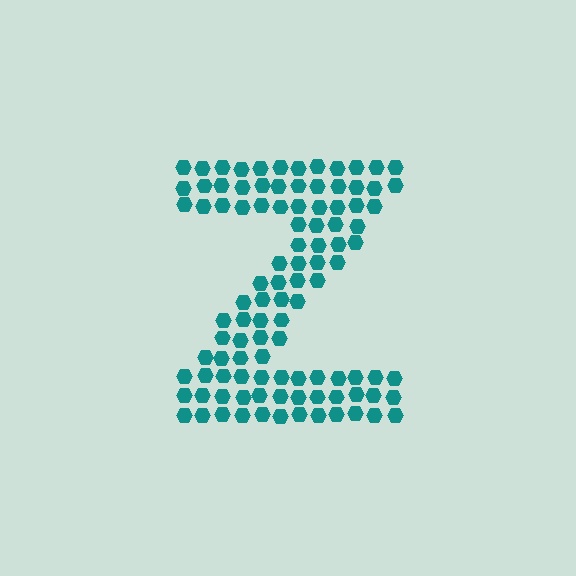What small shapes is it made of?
It is made of small hexagons.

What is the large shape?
The large shape is the letter Z.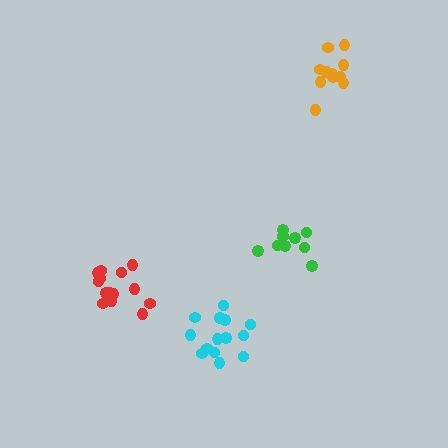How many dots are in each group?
Group 1: 14 dots, Group 2: 14 dots, Group 3: 11 dots, Group 4: 9 dots (48 total).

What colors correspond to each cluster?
The clusters are colored: cyan, red, orange, green.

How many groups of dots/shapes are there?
There are 4 groups.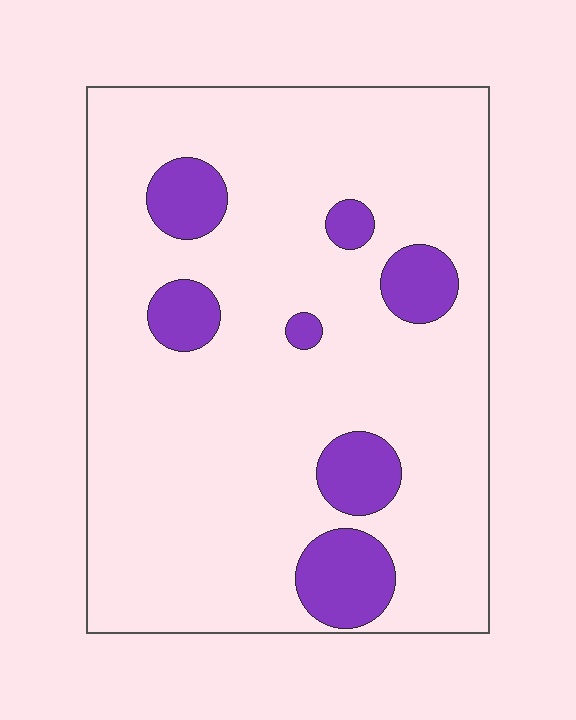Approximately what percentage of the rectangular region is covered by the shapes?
Approximately 15%.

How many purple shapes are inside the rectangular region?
7.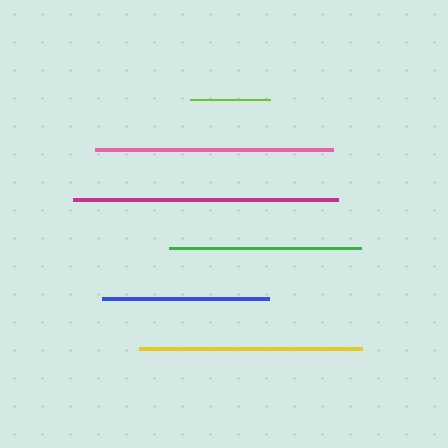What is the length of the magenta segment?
The magenta segment is approximately 265 pixels long.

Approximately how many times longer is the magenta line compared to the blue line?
The magenta line is approximately 1.6 times the length of the blue line.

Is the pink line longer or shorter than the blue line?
The pink line is longer than the blue line.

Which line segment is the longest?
The magenta line is the longest at approximately 265 pixels.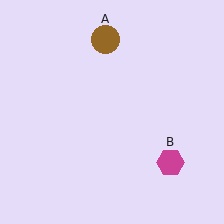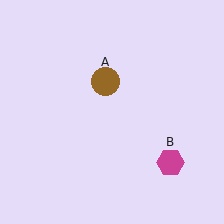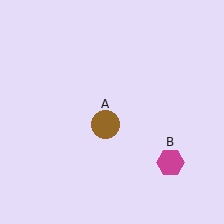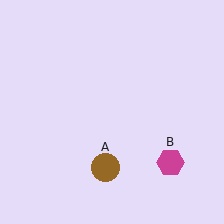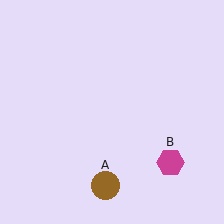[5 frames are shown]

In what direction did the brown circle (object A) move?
The brown circle (object A) moved down.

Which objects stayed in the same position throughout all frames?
Magenta hexagon (object B) remained stationary.